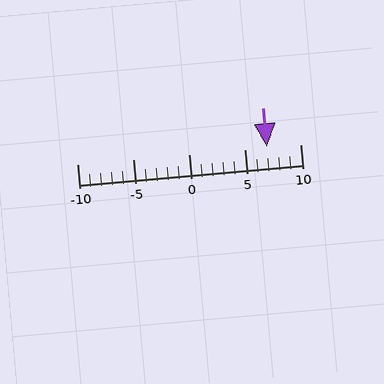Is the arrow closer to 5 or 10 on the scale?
The arrow is closer to 5.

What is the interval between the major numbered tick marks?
The major tick marks are spaced 5 units apart.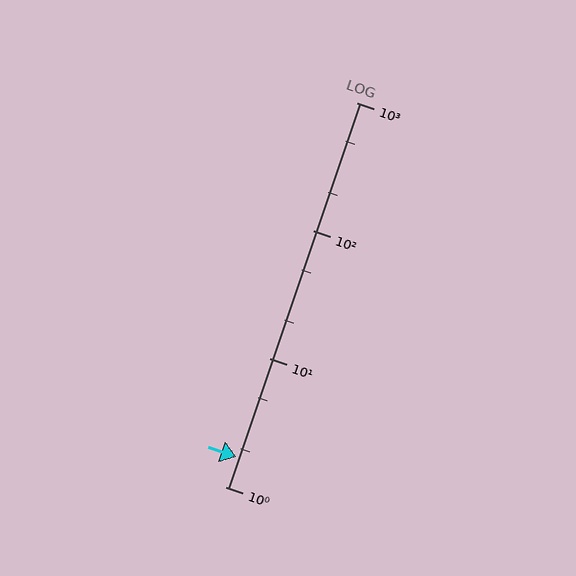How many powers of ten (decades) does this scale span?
The scale spans 3 decades, from 1 to 1000.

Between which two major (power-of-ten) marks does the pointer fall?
The pointer is between 1 and 10.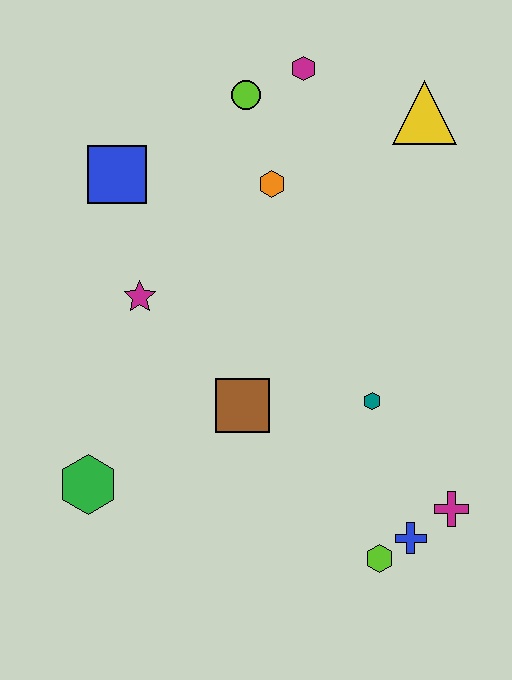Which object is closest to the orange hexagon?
The lime circle is closest to the orange hexagon.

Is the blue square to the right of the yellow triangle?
No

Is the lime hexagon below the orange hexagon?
Yes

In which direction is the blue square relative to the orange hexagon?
The blue square is to the left of the orange hexagon.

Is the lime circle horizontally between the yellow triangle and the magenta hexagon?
No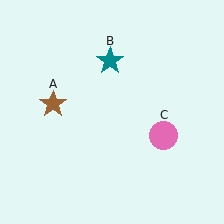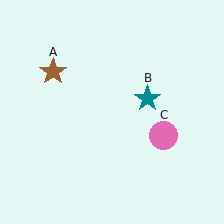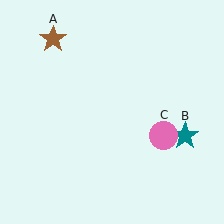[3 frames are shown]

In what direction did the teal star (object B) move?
The teal star (object B) moved down and to the right.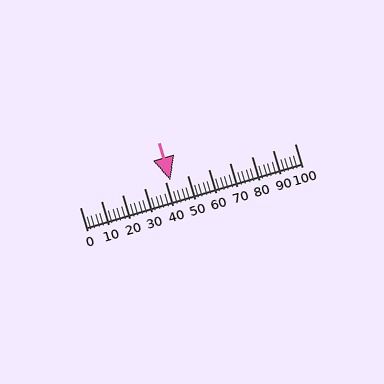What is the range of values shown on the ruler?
The ruler shows values from 0 to 100.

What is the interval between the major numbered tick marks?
The major tick marks are spaced 10 units apart.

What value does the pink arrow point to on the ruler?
The pink arrow points to approximately 42.